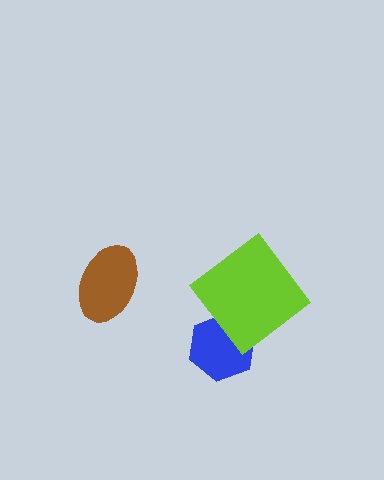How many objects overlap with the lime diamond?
1 object overlaps with the lime diamond.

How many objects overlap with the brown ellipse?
0 objects overlap with the brown ellipse.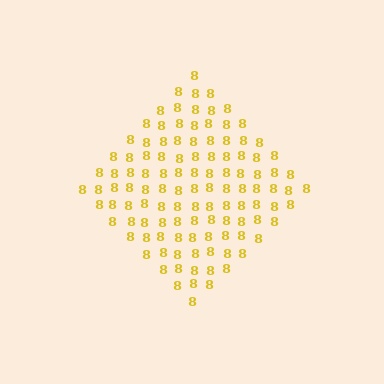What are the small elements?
The small elements are digit 8's.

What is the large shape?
The large shape is a diamond.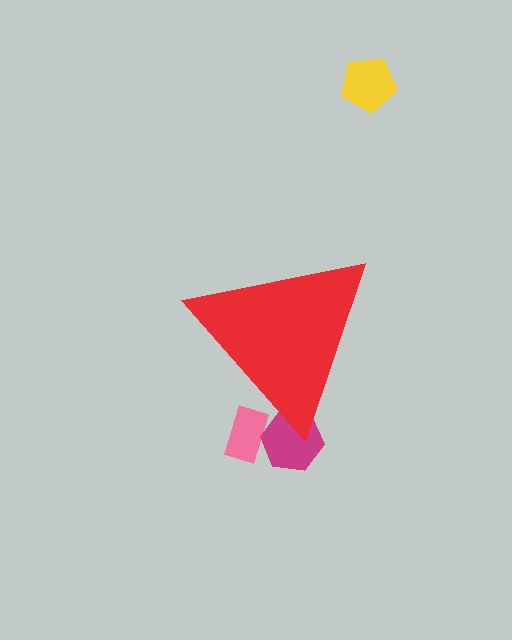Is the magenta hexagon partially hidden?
Yes, the magenta hexagon is partially hidden behind the red triangle.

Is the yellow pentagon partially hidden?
No, the yellow pentagon is fully visible.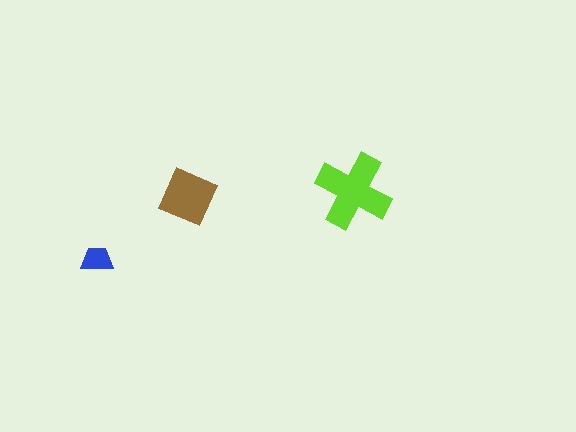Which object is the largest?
The lime cross.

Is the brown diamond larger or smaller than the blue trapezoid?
Larger.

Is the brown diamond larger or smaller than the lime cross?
Smaller.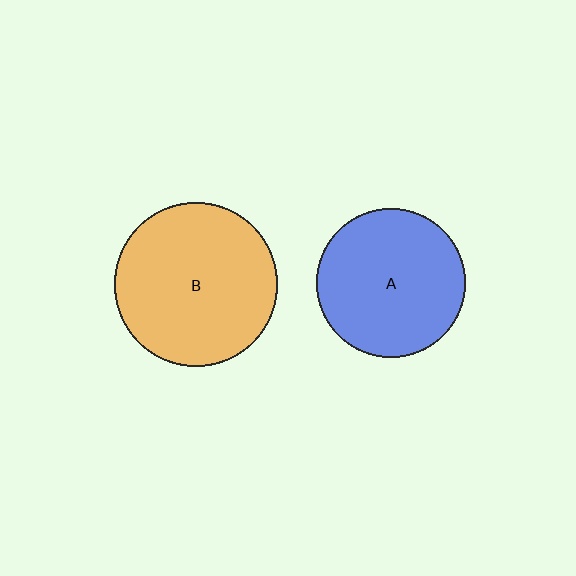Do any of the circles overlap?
No, none of the circles overlap.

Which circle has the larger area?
Circle B (orange).